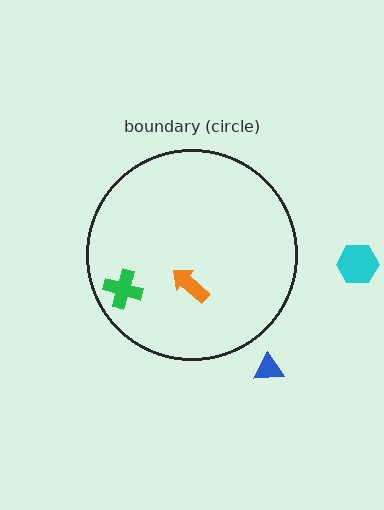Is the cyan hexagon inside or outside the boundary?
Outside.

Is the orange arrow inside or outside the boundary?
Inside.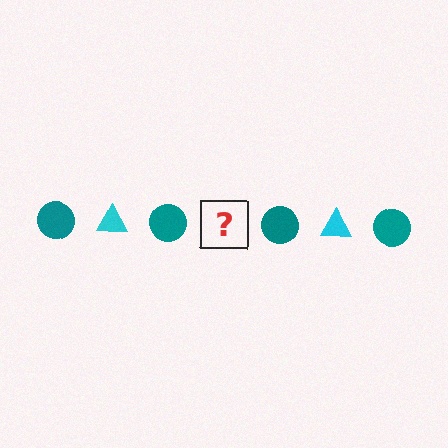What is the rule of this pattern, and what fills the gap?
The rule is that the pattern alternates between teal circle and cyan triangle. The gap should be filled with a cyan triangle.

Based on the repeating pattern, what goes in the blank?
The blank should be a cyan triangle.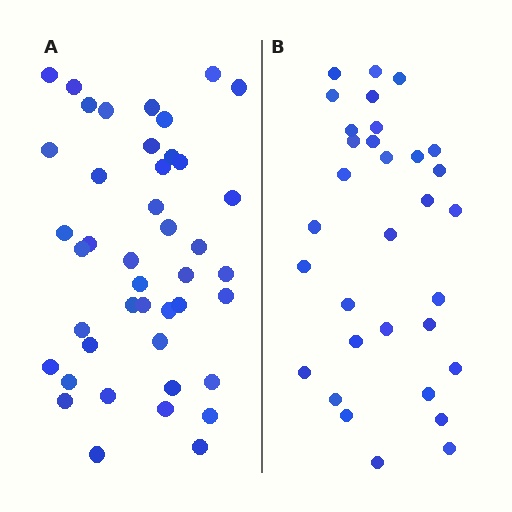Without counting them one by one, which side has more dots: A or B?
Region A (the left region) has more dots.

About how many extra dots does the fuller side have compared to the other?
Region A has roughly 12 or so more dots than region B.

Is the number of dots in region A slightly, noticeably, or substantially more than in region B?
Region A has noticeably more, but not dramatically so. The ratio is roughly 1.3 to 1.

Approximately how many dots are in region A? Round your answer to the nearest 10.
About 40 dots. (The exact count is 43, which rounds to 40.)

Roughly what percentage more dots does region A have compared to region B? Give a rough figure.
About 35% more.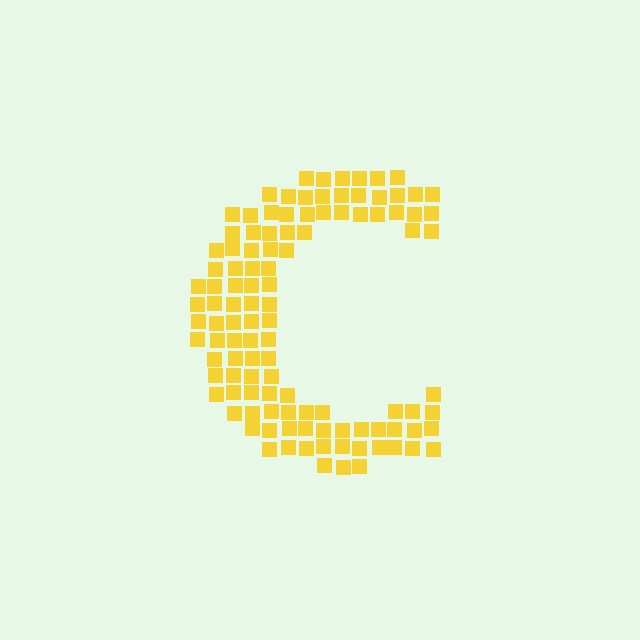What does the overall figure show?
The overall figure shows the letter C.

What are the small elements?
The small elements are squares.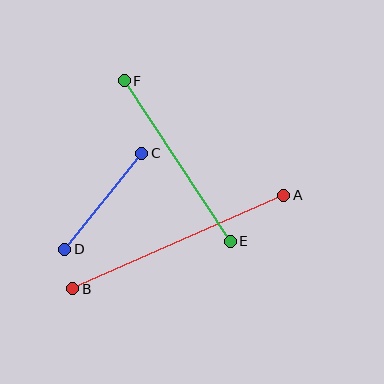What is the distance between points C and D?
The distance is approximately 123 pixels.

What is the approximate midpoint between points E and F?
The midpoint is at approximately (177, 161) pixels.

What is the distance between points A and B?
The distance is approximately 231 pixels.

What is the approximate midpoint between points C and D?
The midpoint is at approximately (103, 201) pixels.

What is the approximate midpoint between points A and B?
The midpoint is at approximately (178, 242) pixels.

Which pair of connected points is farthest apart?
Points A and B are farthest apart.